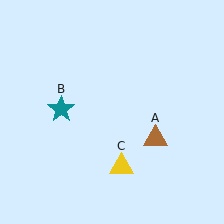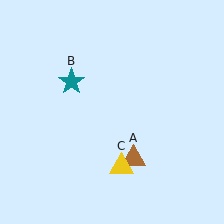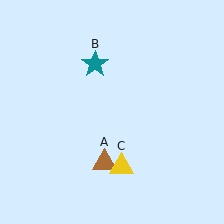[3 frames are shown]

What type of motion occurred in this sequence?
The brown triangle (object A), teal star (object B) rotated clockwise around the center of the scene.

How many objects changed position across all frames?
2 objects changed position: brown triangle (object A), teal star (object B).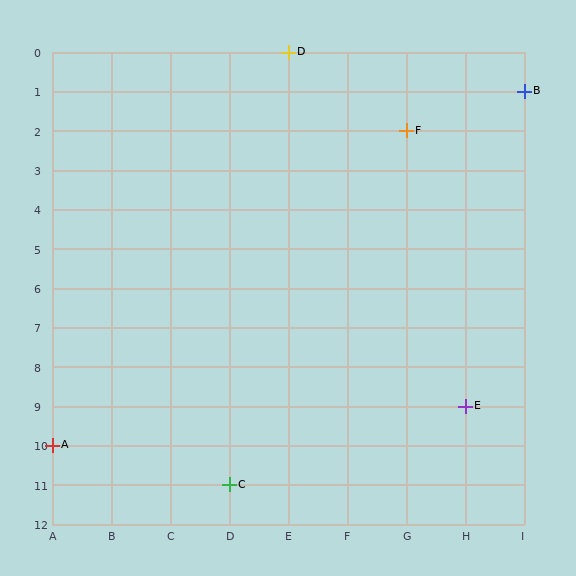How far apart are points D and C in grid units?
Points D and C are 1 column and 11 rows apart (about 11.0 grid units diagonally).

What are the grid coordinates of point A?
Point A is at grid coordinates (A, 10).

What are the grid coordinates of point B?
Point B is at grid coordinates (I, 1).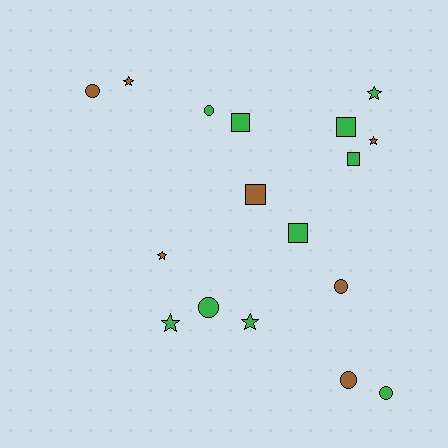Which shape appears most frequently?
Circle, with 6 objects.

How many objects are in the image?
There are 17 objects.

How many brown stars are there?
There are 3 brown stars.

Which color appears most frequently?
Green, with 10 objects.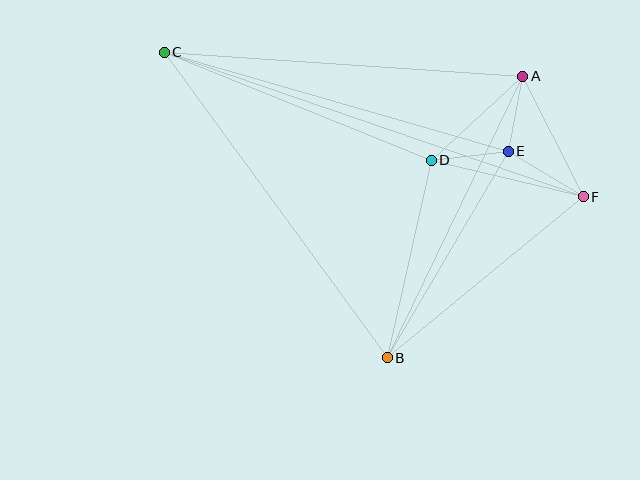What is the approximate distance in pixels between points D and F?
The distance between D and F is approximately 157 pixels.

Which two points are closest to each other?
Points A and E are closest to each other.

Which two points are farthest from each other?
Points C and F are farthest from each other.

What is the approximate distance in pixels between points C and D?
The distance between C and D is approximately 288 pixels.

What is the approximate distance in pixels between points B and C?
The distance between B and C is approximately 379 pixels.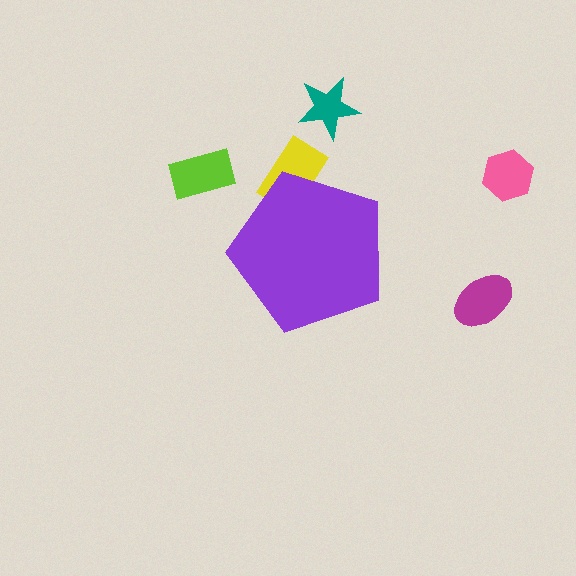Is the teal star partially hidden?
No, the teal star is fully visible.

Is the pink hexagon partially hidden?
No, the pink hexagon is fully visible.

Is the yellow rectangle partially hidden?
Yes, the yellow rectangle is partially hidden behind the purple pentagon.